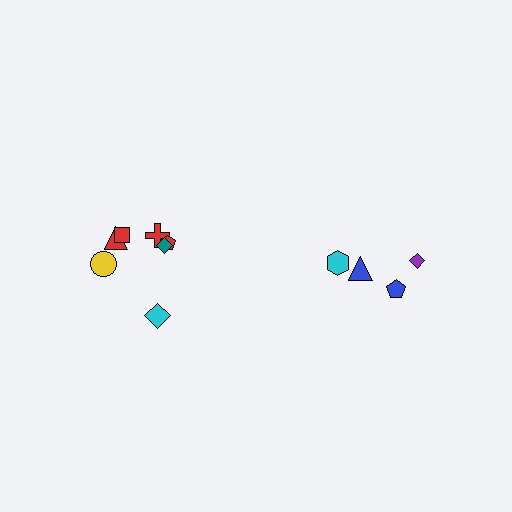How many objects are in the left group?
There are 7 objects.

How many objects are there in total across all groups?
There are 11 objects.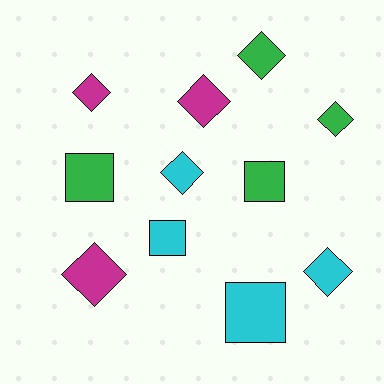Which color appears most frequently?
Cyan, with 4 objects.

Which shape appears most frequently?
Diamond, with 7 objects.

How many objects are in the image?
There are 11 objects.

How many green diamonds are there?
There are 2 green diamonds.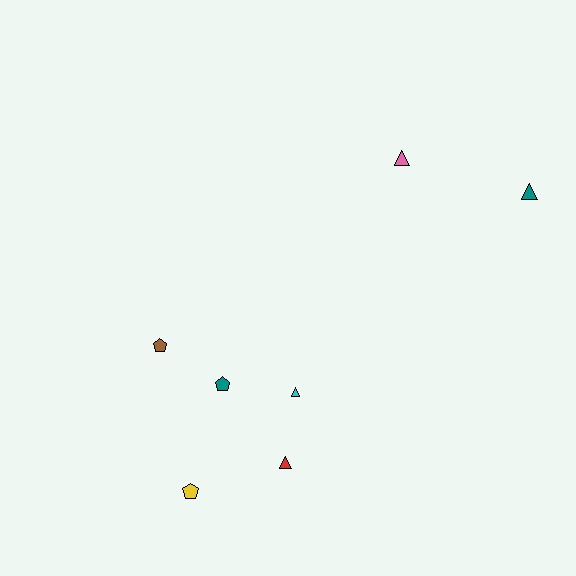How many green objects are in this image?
There are no green objects.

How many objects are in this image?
There are 7 objects.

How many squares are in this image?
There are no squares.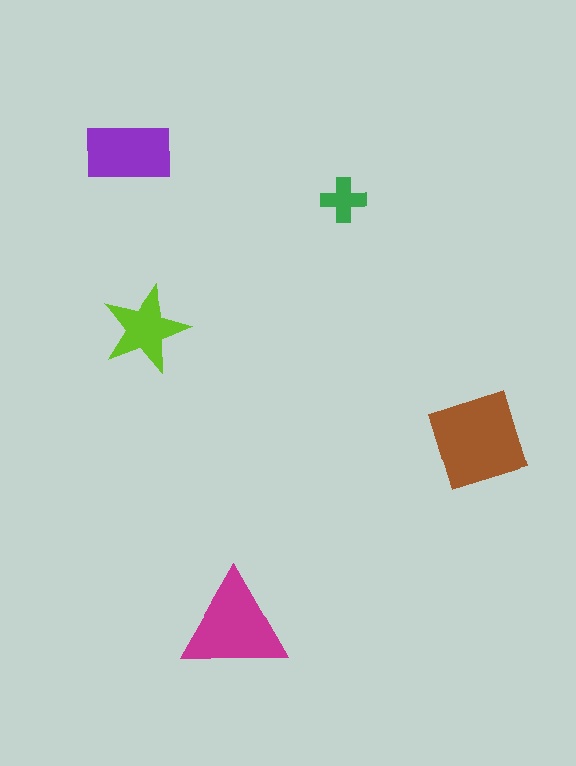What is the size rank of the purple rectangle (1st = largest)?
3rd.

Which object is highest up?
The purple rectangle is topmost.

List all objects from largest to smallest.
The brown square, the magenta triangle, the purple rectangle, the lime star, the green cross.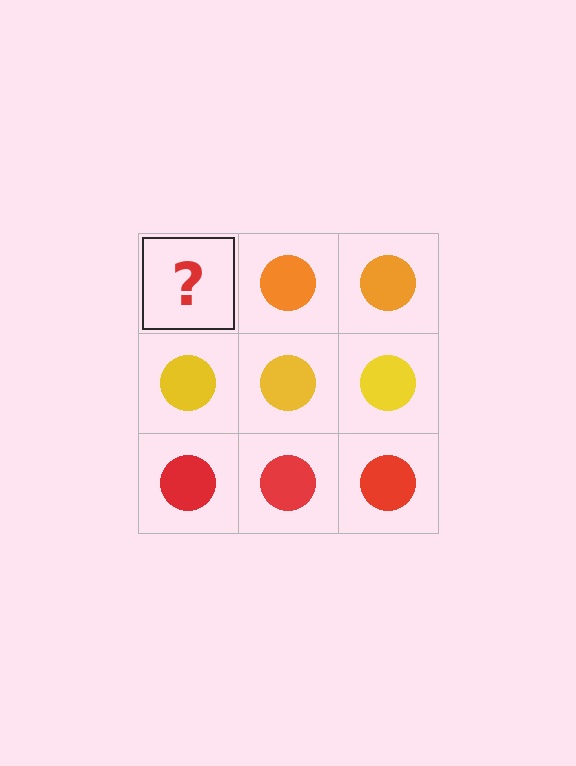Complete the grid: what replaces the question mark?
The question mark should be replaced with an orange circle.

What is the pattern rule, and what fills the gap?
The rule is that each row has a consistent color. The gap should be filled with an orange circle.